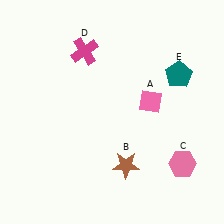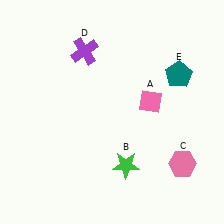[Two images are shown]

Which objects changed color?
B changed from brown to green. D changed from magenta to purple.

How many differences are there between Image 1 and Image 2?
There are 2 differences between the two images.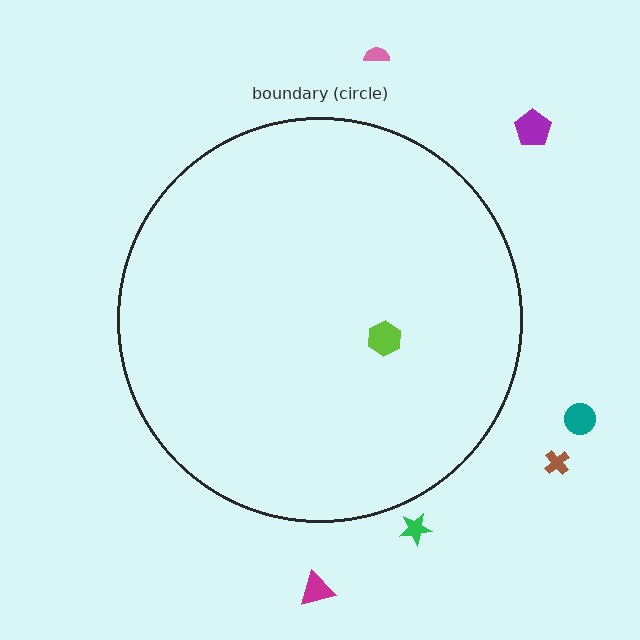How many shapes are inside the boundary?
1 inside, 6 outside.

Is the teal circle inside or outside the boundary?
Outside.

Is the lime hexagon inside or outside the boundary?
Inside.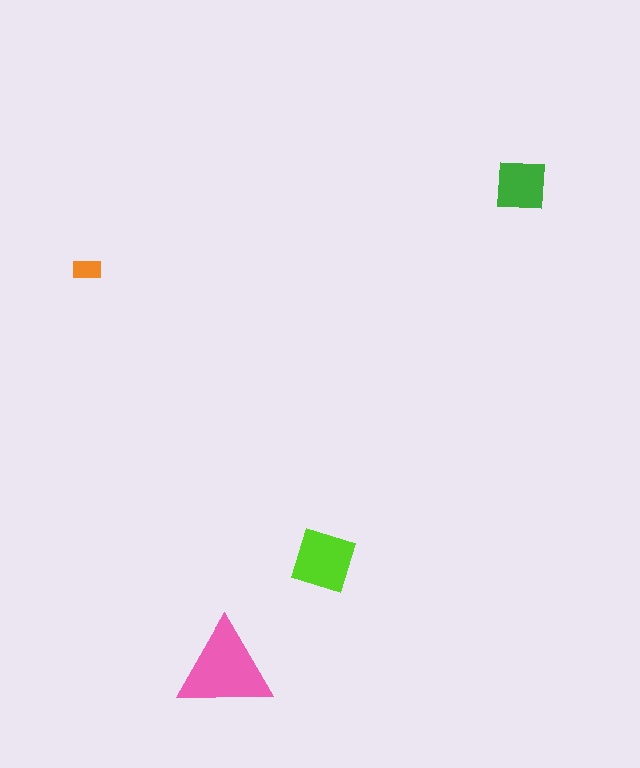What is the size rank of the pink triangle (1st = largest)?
1st.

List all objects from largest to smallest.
The pink triangle, the lime diamond, the green square, the orange rectangle.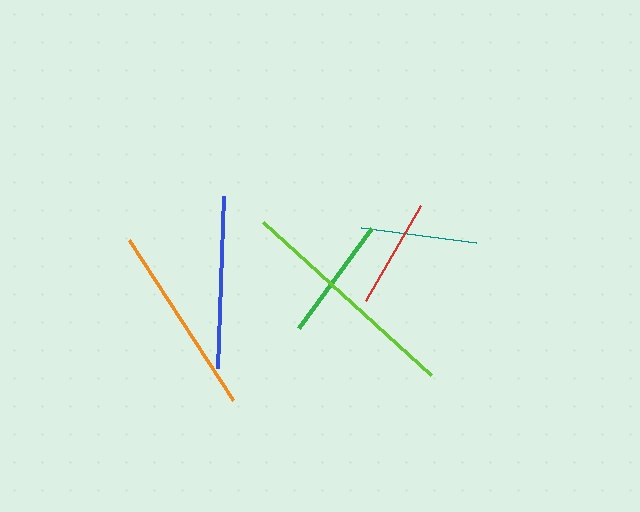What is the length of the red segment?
The red segment is approximately 109 pixels long.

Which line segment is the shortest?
The red line is the shortest at approximately 109 pixels.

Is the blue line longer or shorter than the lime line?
The lime line is longer than the blue line.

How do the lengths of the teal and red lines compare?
The teal and red lines are approximately the same length.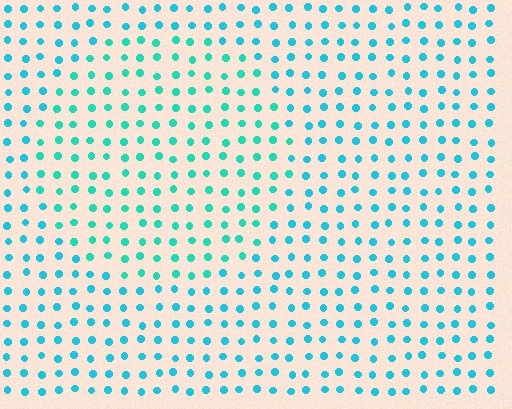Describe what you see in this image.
The image is filled with small cyan elements in a uniform arrangement. A circle-shaped region is visible where the elements are tinted to a slightly different hue, forming a subtle color boundary.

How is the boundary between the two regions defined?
The boundary is defined purely by a slight shift in hue (about 20 degrees). Spacing, size, and orientation are identical on both sides.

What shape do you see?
I see a circle.